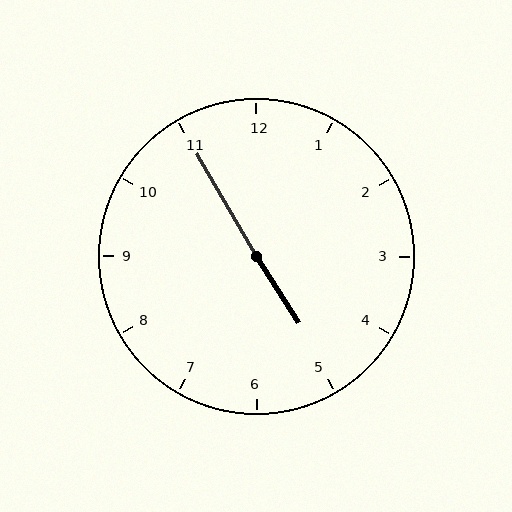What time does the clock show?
4:55.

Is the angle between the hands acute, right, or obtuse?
It is obtuse.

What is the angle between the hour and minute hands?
Approximately 178 degrees.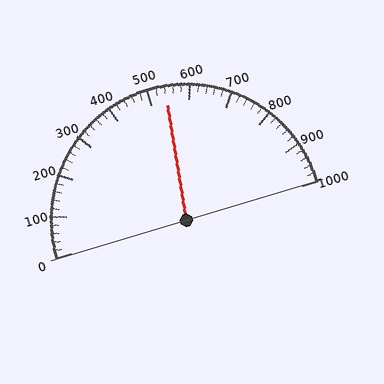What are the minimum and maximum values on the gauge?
The gauge ranges from 0 to 1000.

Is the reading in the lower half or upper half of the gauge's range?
The reading is in the upper half of the range (0 to 1000).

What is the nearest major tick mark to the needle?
The nearest major tick mark is 500.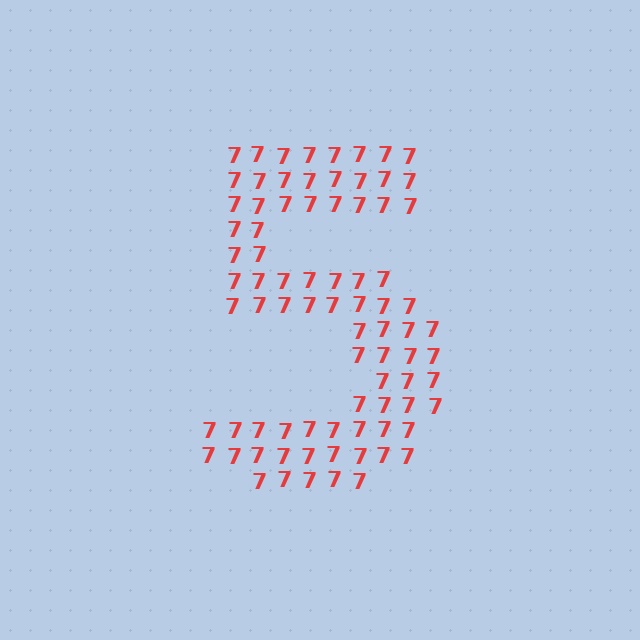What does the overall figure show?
The overall figure shows the digit 5.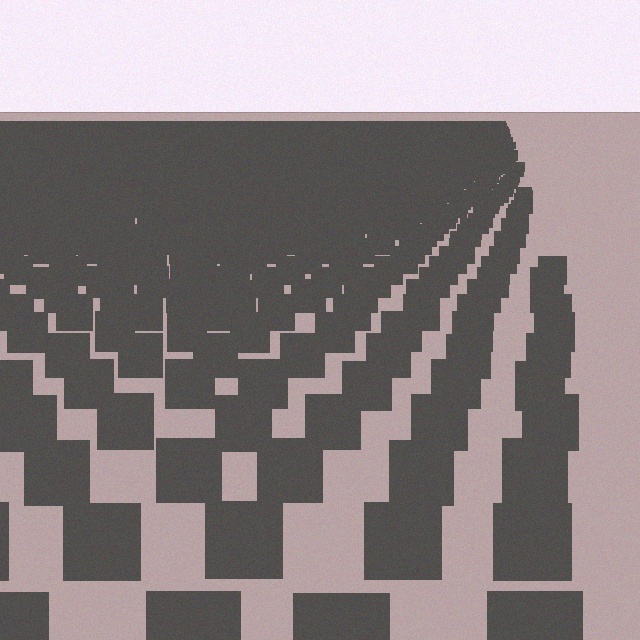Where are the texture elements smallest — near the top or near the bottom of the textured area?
Near the top.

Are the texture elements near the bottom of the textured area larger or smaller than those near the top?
Larger. Near the bottom, elements are closer to the viewer and appear at a bigger on-screen size.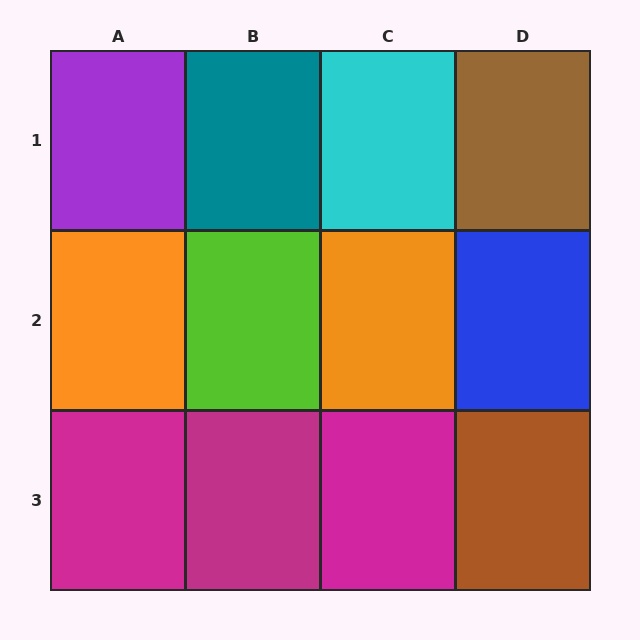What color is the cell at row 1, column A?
Purple.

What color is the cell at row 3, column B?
Magenta.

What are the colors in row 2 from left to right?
Orange, lime, orange, blue.